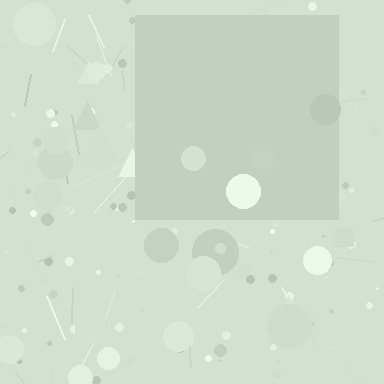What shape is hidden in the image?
A square is hidden in the image.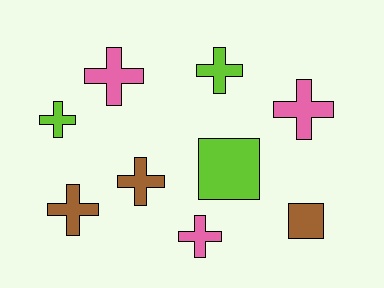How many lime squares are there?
There is 1 lime square.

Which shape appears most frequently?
Cross, with 7 objects.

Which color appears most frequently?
Lime, with 3 objects.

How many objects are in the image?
There are 9 objects.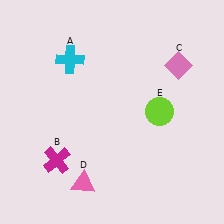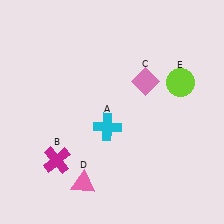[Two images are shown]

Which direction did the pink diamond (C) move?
The pink diamond (C) moved left.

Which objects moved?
The objects that moved are: the cyan cross (A), the pink diamond (C), the lime circle (E).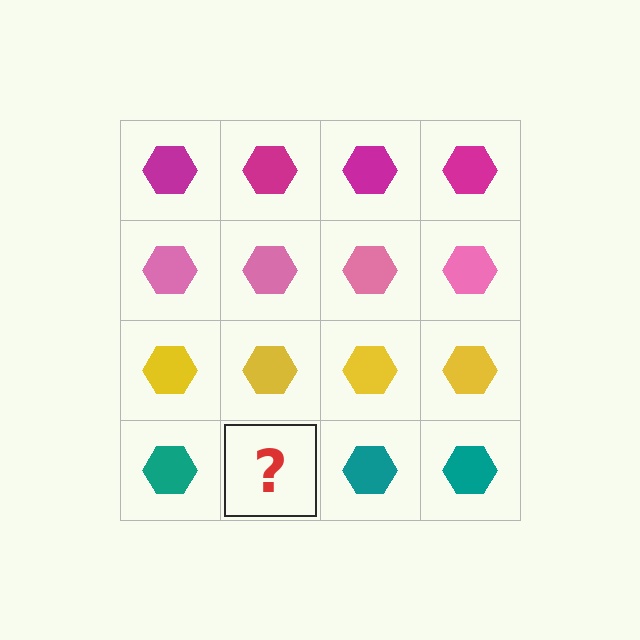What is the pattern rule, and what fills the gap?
The rule is that each row has a consistent color. The gap should be filled with a teal hexagon.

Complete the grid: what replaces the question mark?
The question mark should be replaced with a teal hexagon.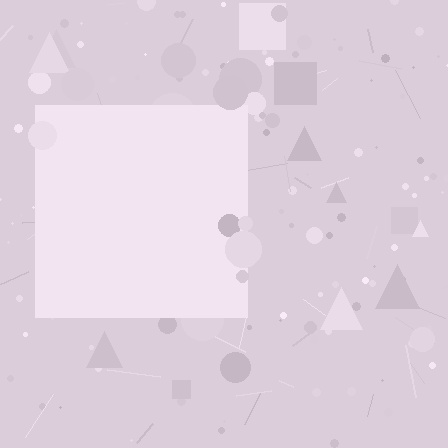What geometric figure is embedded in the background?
A square is embedded in the background.